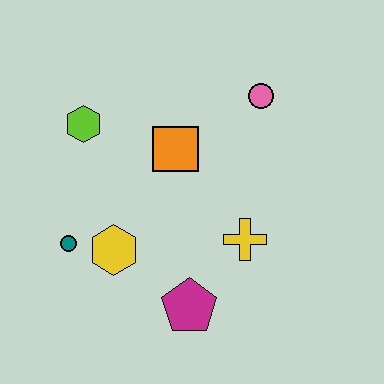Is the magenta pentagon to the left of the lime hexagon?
No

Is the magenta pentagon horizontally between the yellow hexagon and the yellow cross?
Yes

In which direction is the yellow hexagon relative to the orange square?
The yellow hexagon is below the orange square.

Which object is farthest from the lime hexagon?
The magenta pentagon is farthest from the lime hexagon.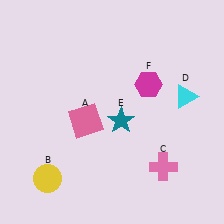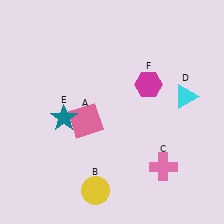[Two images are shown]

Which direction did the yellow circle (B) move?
The yellow circle (B) moved right.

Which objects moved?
The objects that moved are: the yellow circle (B), the teal star (E).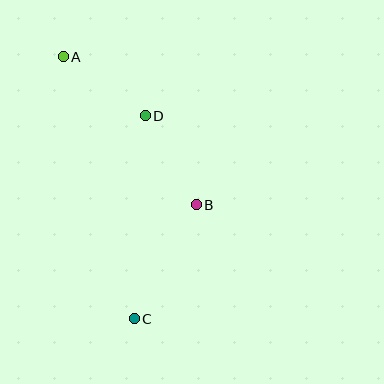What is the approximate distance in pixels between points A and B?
The distance between A and B is approximately 199 pixels.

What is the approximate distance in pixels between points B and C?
The distance between B and C is approximately 130 pixels.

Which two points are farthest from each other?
Points A and C are farthest from each other.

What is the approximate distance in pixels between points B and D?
The distance between B and D is approximately 102 pixels.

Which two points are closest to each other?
Points A and D are closest to each other.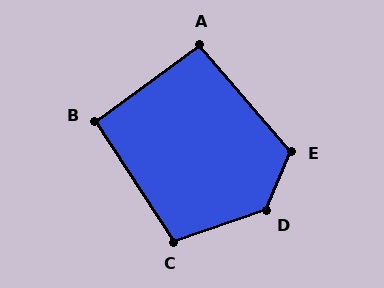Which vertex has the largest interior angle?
D, at approximately 132 degrees.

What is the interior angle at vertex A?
Approximately 94 degrees (approximately right).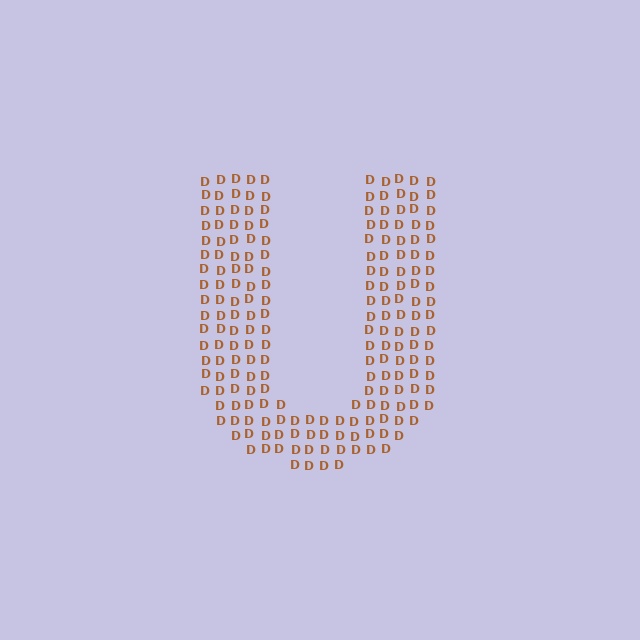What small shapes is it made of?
It is made of small letter D's.